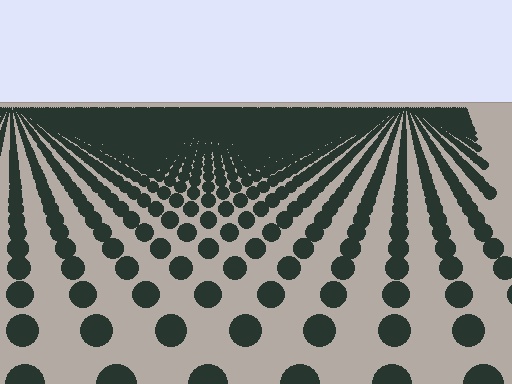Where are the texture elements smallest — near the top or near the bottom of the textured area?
Near the top.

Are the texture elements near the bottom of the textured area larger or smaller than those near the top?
Larger. Near the bottom, elements are closer to the viewer and appear at a bigger on-screen size.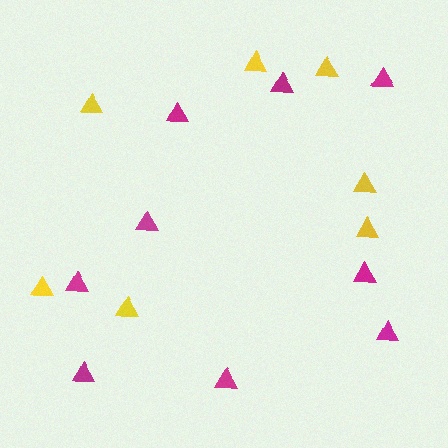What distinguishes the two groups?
There are 2 groups: one group of yellow triangles (7) and one group of magenta triangles (9).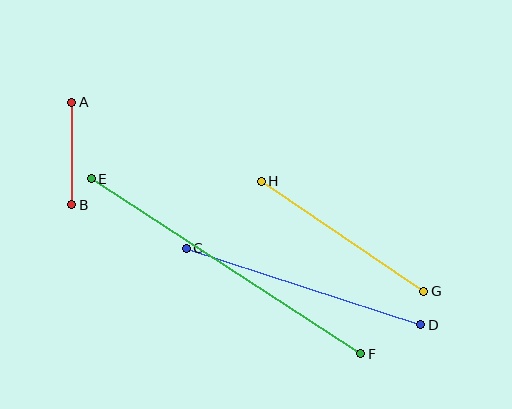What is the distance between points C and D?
The distance is approximately 247 pixels.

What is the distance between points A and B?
The distance is approximately 103 pixels.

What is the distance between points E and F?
The distance is approximately 321 pixels.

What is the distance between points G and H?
The distance is approximately 197 pixels.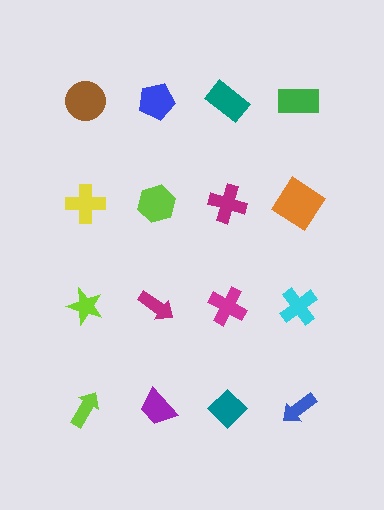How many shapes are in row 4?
4 shapes.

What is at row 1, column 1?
A brown circle.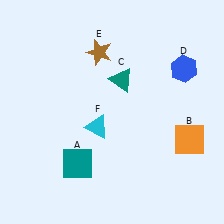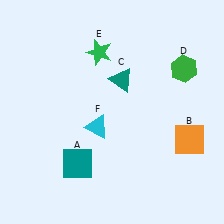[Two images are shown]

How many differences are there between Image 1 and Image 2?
There are 2 differences between the two images.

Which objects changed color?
D changed from blue to green. E changed from brown to green.